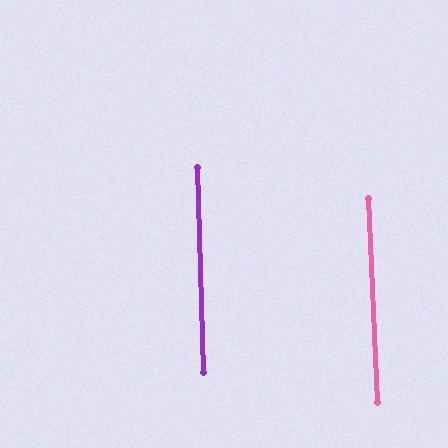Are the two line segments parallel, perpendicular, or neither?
Parallel — their directions differ by only 0.9°.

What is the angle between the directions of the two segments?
Approximately 1 degree.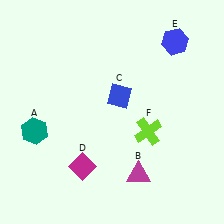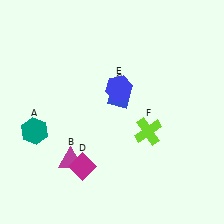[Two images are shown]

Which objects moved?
The objects that moved are: the magenta triangle (B), the blue hexagon (E).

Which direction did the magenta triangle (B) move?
The magenta triangle (B) moved left.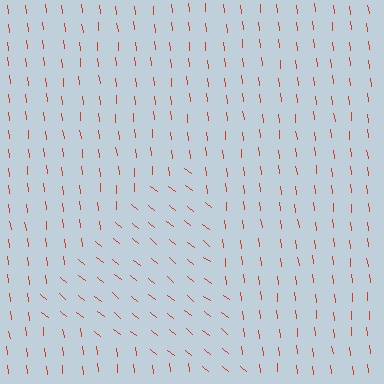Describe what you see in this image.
The image is filled with small red line segments. A triangle region in the image has lines oriented differently from the surrounding lines, creating a visible texture boundary.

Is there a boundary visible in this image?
Yes, there is a texture boundary formed by a change in line orientation.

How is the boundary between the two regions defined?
The boundary is defined purely by a change in line orientation (approximately 45 degrees difference). All lines are the same color and thickness.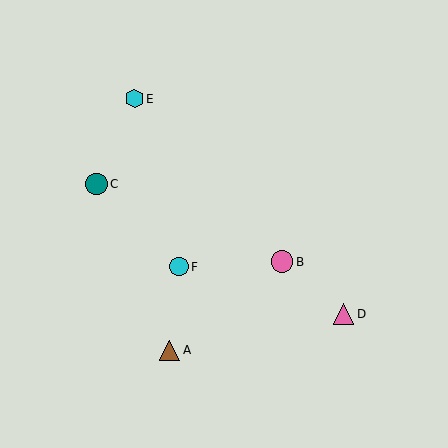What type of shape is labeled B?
Shape B is a pink circle.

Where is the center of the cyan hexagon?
The center of the cyan hexagon is at (134, 99).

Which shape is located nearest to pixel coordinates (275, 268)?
The pink circle (labeled B) at (282, 262) is nearest to that location.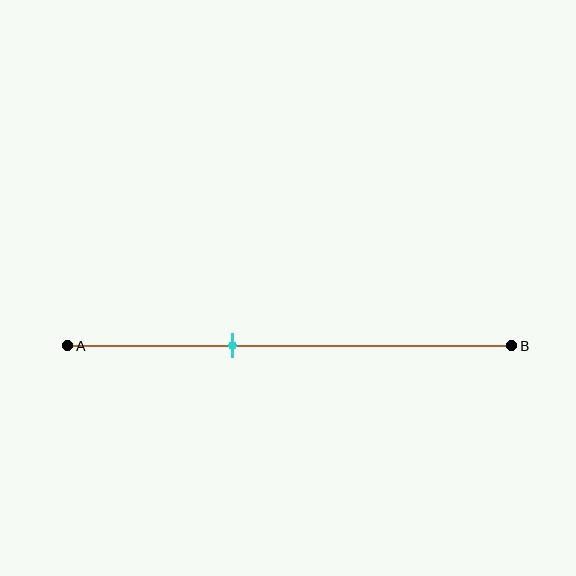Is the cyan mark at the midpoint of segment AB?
No, the mark is at about 35% from A, not at the 50% midpoint.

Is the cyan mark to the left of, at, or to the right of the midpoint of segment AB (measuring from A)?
The cyan mark is to the left of the midpoint of segment AB.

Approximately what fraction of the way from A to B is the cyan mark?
The cyan mark is approximately 35% of the way from A to B.